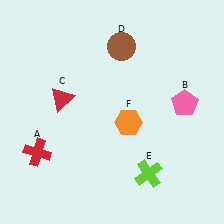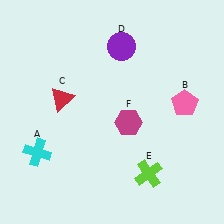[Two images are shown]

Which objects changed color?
A changed from red to cyan. D changed from brown to purple. F changed from orange to magenta.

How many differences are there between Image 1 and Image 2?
There are 3 differences between the two images.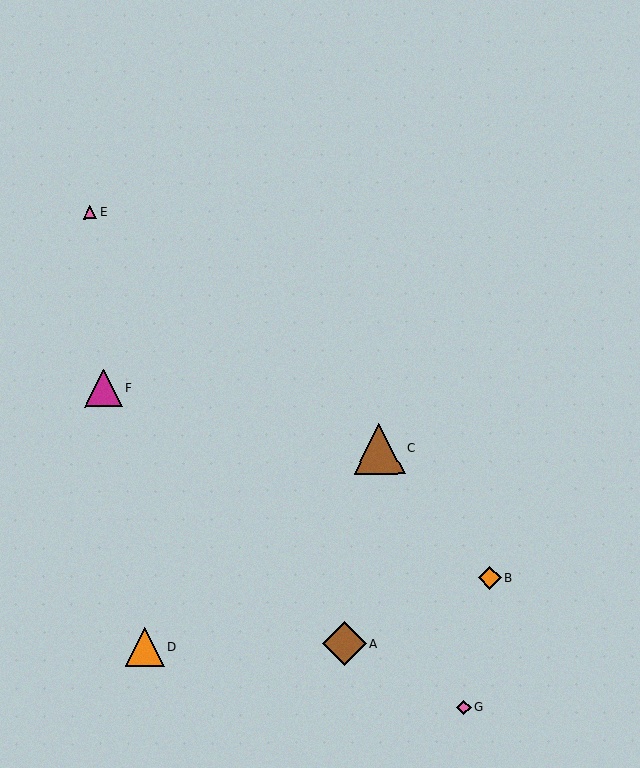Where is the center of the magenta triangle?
The center of the magenta triangle is at (103, 388).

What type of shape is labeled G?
Shape G is a pink diamond.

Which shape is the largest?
The brown triangle (labeled C) is the largest.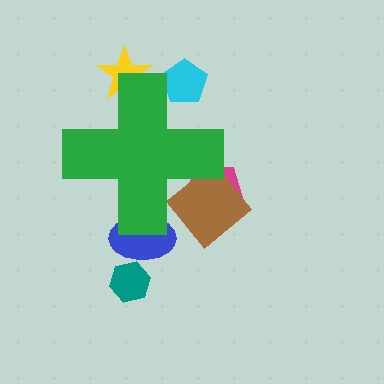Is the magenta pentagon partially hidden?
Yes, the magenta pentagon is partially hidden behind the green cross.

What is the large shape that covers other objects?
A green cross.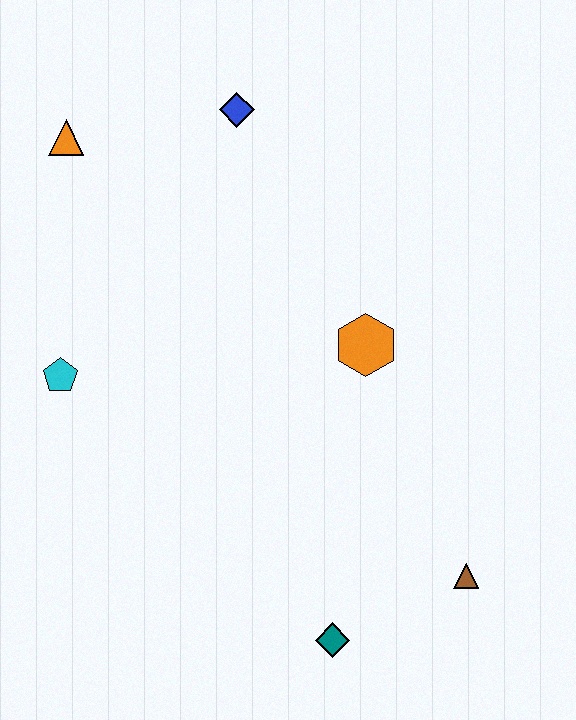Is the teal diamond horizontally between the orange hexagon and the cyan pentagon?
Yes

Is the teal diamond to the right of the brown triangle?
No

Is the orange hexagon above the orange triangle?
No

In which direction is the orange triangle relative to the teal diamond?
The orange triangle is above the teal diamond.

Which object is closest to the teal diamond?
The brown triangle is closest to the teal diamond.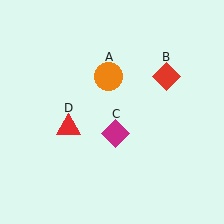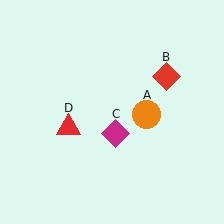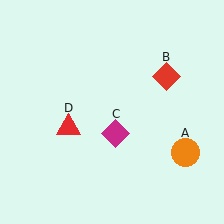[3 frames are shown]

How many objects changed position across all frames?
1 object changed position: orange circle (object A).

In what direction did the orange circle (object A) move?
The orange circle (object A) moved down and to the right.